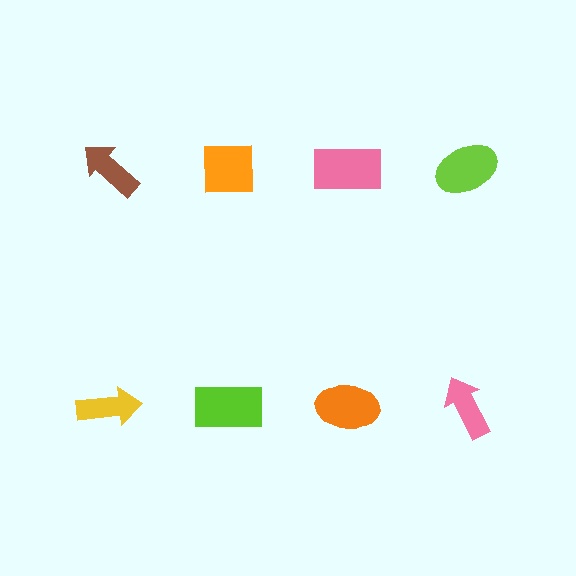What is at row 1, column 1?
A brown arrow.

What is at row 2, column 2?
A lime rectangle.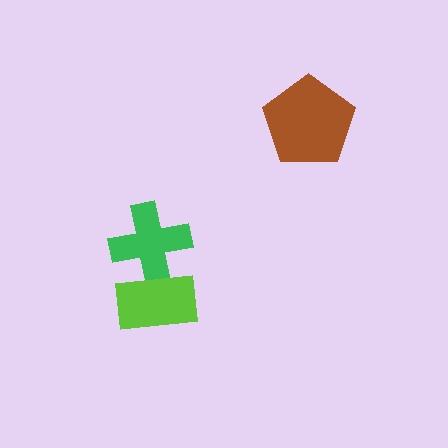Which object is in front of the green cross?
The lime rectangle is in front of the green cross.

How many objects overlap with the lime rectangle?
1 object overlaps with the lime rectangle.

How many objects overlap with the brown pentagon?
0 objects overlap with the brown pentagon.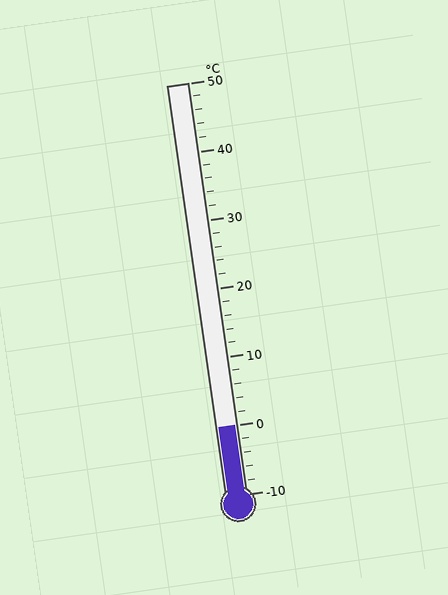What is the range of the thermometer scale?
The thermometer scale ranges from -10°C to 50°C.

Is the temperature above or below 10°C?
The temperature is below 10°C.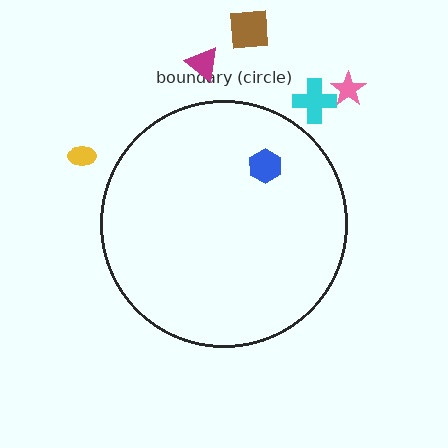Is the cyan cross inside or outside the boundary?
Outside.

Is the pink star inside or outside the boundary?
Outside.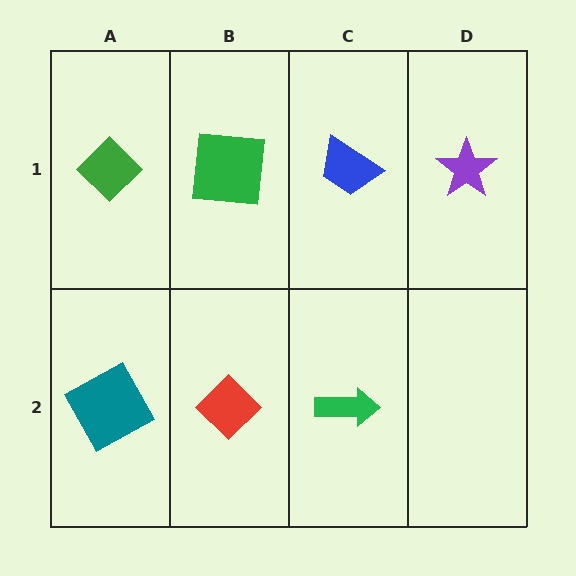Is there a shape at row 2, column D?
No, that cell is empty.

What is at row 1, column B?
A green square.